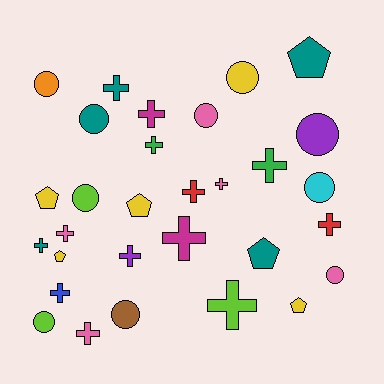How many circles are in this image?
There are 10 circles.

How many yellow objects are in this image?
There are 5 yellow objects.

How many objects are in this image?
There are 30 objects.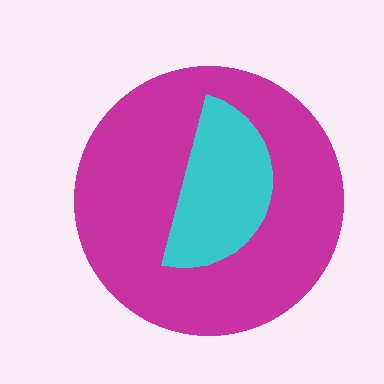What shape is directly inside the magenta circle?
The cyan semicircle.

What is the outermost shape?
The magenta circle.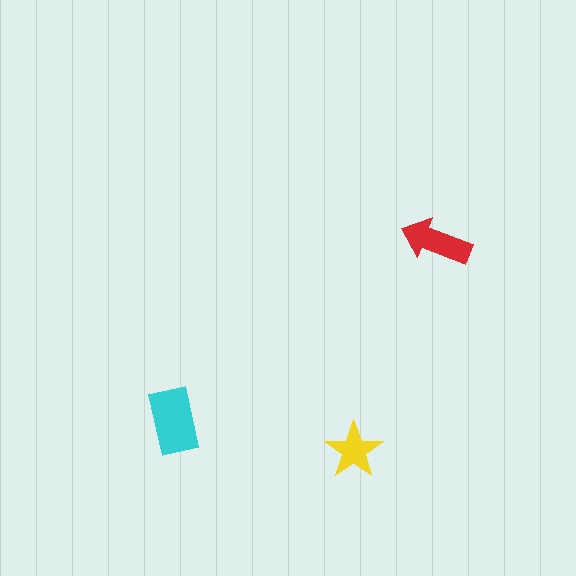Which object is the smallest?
The yellow star.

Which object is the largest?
The cyan rectangle.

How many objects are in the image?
There are 3 objects in the image.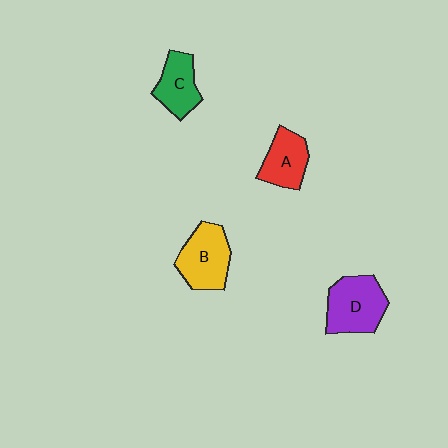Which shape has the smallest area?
Shape C (green).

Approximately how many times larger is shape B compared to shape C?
Approximately 1.3 times.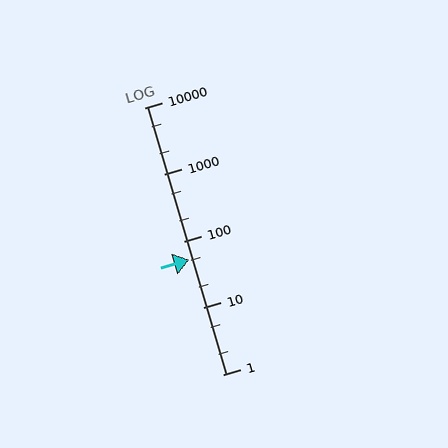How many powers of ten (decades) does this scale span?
The scale spans 4 decades, from 1 to 10000.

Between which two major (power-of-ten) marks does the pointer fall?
The pointer is between 10 and 100.